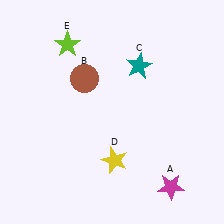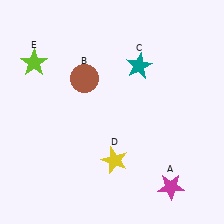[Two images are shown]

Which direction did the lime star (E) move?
The lime star (E) moved left.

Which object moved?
The lime star (E) moved left.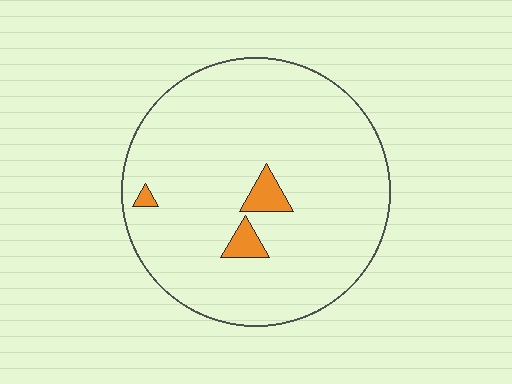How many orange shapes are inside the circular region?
3.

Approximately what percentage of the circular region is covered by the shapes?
Approximately 5%.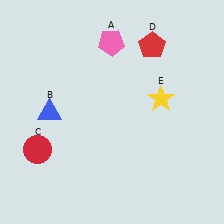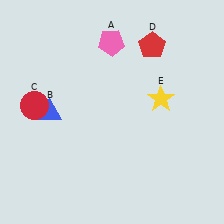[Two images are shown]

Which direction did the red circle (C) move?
The red circle (C) moved up.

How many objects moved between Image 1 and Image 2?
1 object moved between the two images.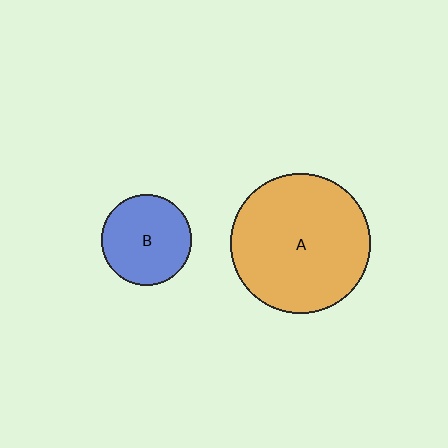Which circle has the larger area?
Circle A (orange).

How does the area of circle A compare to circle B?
Approximately 2.4 times.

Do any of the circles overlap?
No, none of the circles overlap.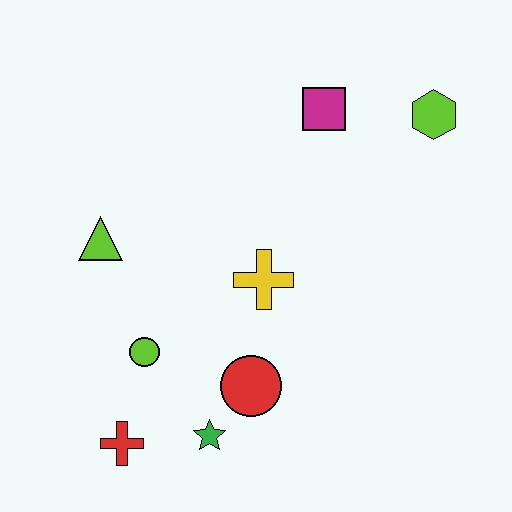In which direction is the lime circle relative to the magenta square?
The lime circle is below the magenta square.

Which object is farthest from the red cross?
The lime hexagon is farthest from the red cross.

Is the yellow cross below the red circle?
No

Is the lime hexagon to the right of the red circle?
Yes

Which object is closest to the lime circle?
The red cross is closest to the lime circle.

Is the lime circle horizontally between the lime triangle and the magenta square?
Yes